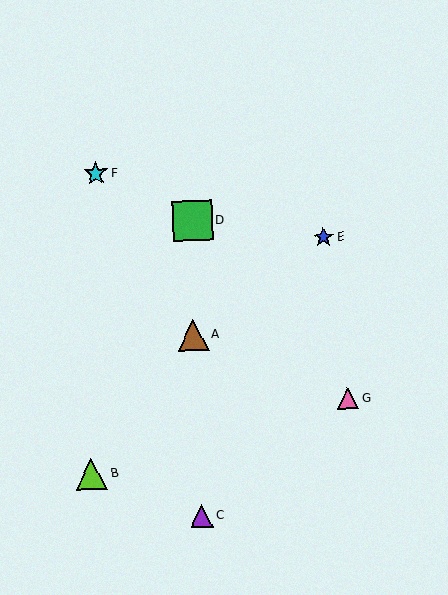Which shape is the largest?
The green square (labeled D) is the largest.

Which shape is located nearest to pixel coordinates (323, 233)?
The blue star (labeled E) at (323, 238) is nearest to that location.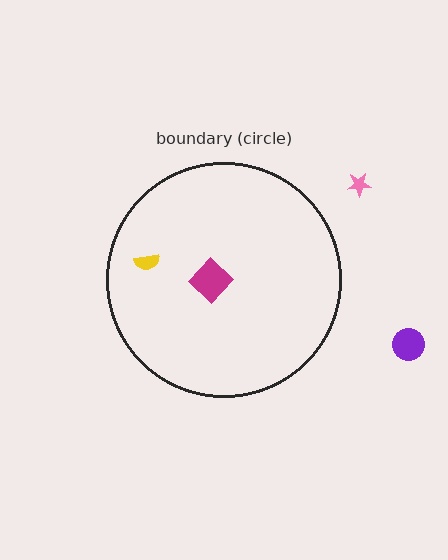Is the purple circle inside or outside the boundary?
Outside.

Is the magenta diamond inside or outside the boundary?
Inside.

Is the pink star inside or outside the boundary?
Outside.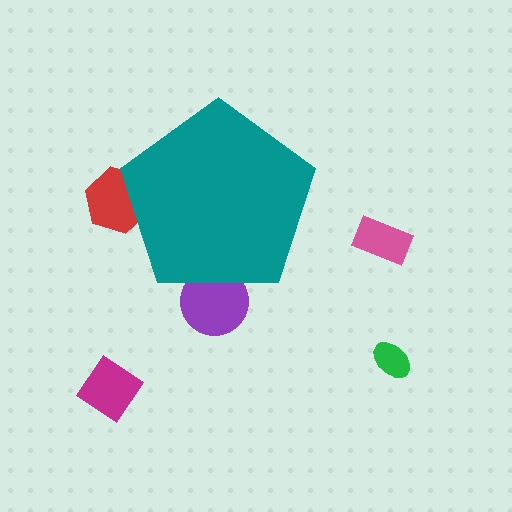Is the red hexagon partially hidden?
Yes, the red hexagon is partially hidden behind the teal pentagon.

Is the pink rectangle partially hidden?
No, the pink rectangle is fully visible.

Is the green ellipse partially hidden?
No, the green ellipse is fully visible.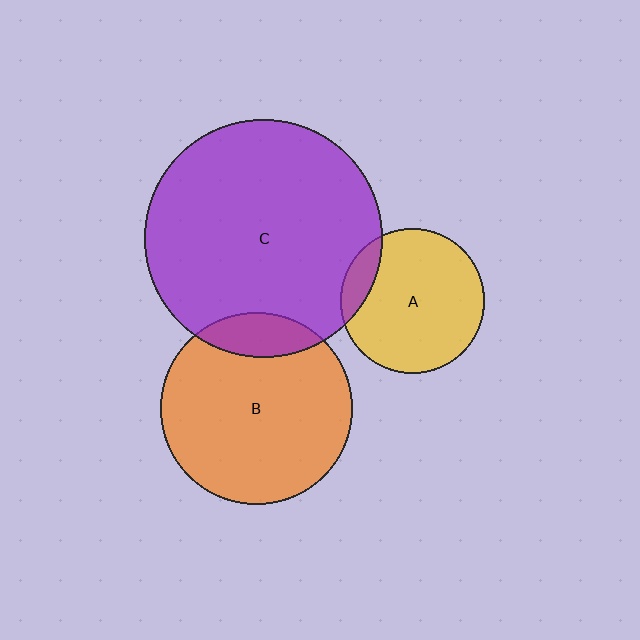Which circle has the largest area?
Circle C (purple).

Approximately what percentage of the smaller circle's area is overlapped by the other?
Approximately 15%.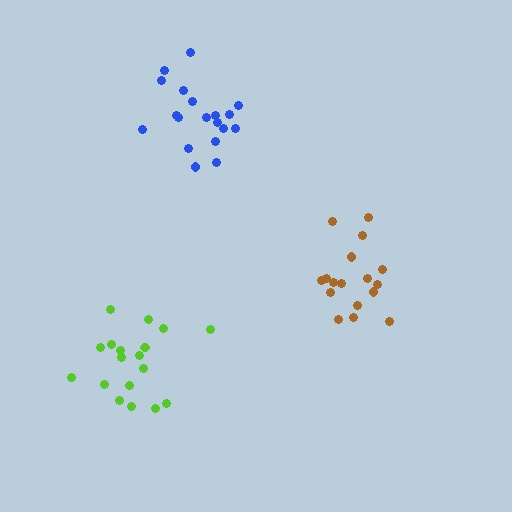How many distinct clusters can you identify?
There are 3 distinct clusters.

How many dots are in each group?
Group 1: 18 dots, Group 2: 17 dots, Group 3: 19 dots (54 total).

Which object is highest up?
The blue cluster is topmost.